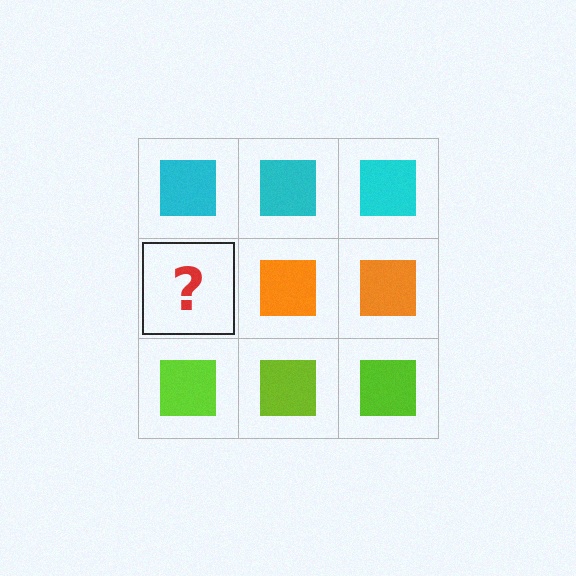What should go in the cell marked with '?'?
The missing cell should contain an orange square.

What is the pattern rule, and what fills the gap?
The rule is that each row has a consistent color. The gap should be filled with an orange square.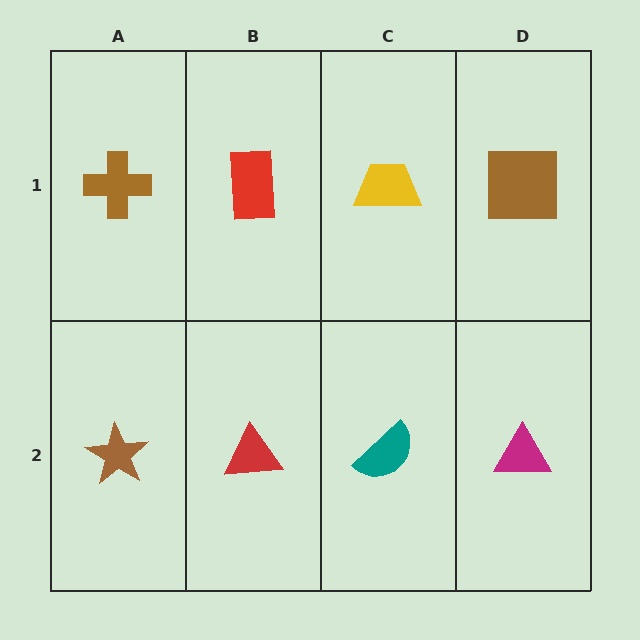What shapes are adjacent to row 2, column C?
A yellow trapezoid (row 1, column C), a red triangle (row 2, column B), a magenta triangle (row 2, column D).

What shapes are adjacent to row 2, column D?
A brown square (row 1, column D), a teal semicircle (row 2, column C).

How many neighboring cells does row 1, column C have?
3.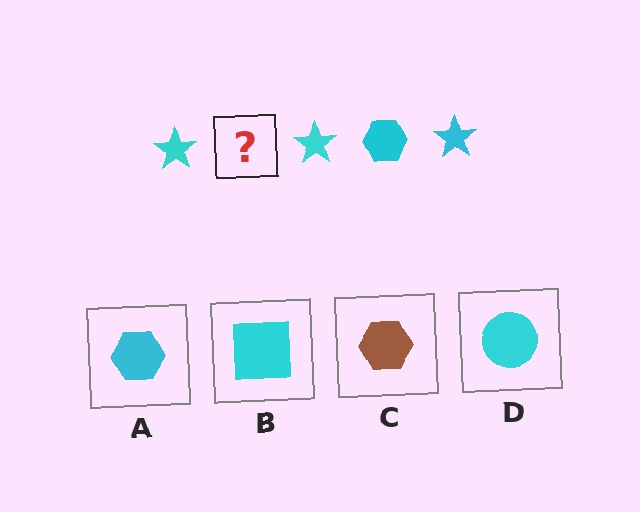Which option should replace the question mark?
Option A.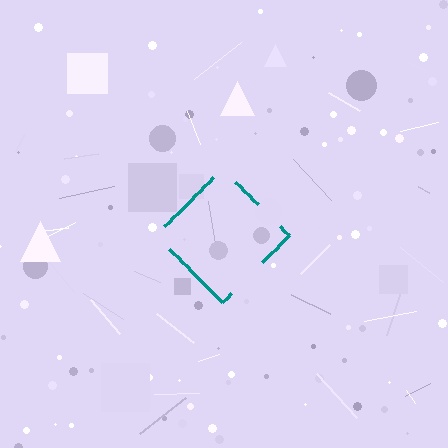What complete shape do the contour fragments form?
The contour fragments form a diamond.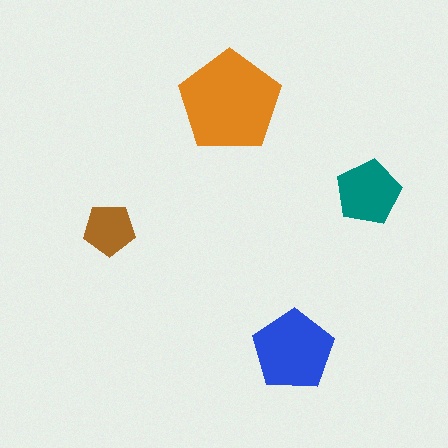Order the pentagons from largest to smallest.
the orange one, the blue one, the teal one, the brown one.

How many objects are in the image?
There are 4 objects in the image.